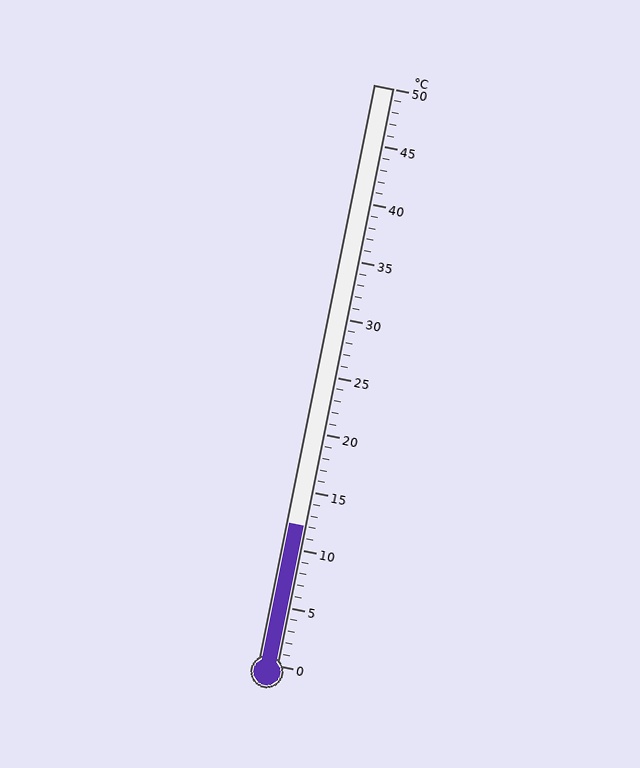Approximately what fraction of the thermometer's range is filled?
The thermometer is filled to approximately 25% of its range.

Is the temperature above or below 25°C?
The temperature is below 25°C.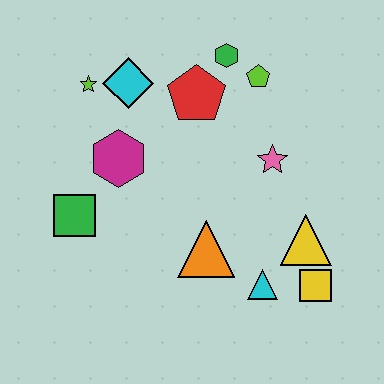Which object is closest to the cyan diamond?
The lime star is closest to the cyan diamond.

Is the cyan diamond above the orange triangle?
Yes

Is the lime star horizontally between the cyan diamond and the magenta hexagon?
No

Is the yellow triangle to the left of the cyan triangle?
No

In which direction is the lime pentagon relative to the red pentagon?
The lime pentagon is to the right of the red pentagon.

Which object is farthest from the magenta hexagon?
The yellow square is farthest from the magenta hexagon.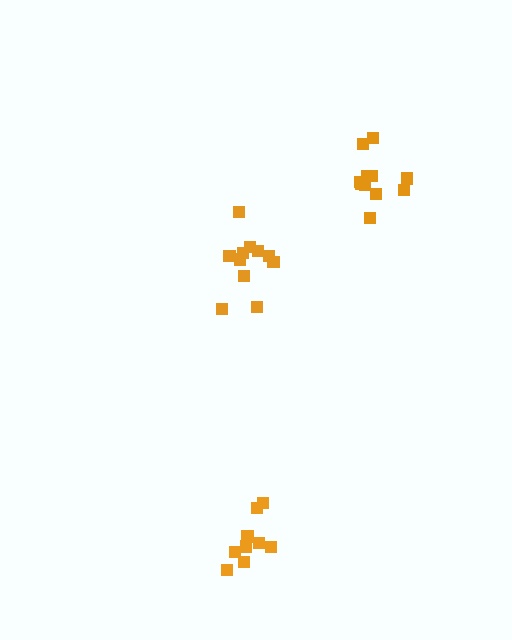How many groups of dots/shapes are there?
There are 3 groups.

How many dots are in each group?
Group 1: 9 dots, Group 2: 11 dots, Group 3: 11 dots (31 total).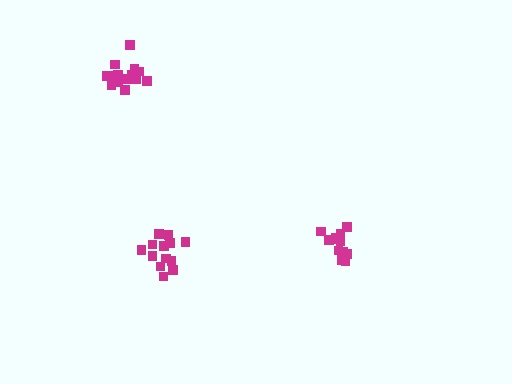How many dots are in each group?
Group 1: 13 dots, Group 2: 14 dots, Group 3: 15 dots (42 total).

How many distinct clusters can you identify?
There are 3 distinct clusters.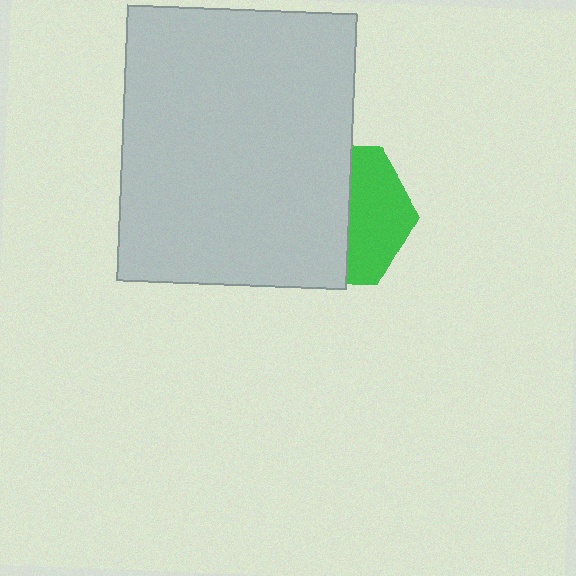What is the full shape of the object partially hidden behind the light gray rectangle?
The partially hidden object is a green hexagon.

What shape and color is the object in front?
The object in front is a light gray rectangle.